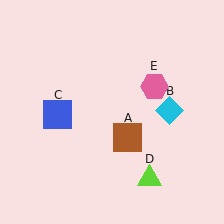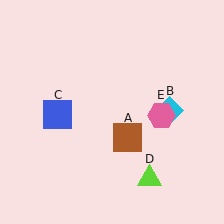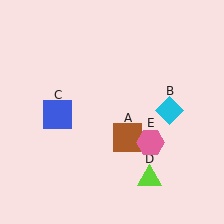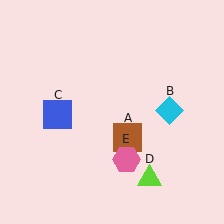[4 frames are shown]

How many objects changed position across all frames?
1 object changed position: pink hexagon (object E).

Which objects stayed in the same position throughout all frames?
Brown square (object A) and cyan diamond (object B) and blue square (object C) and lime triangle (object D) remained stationary.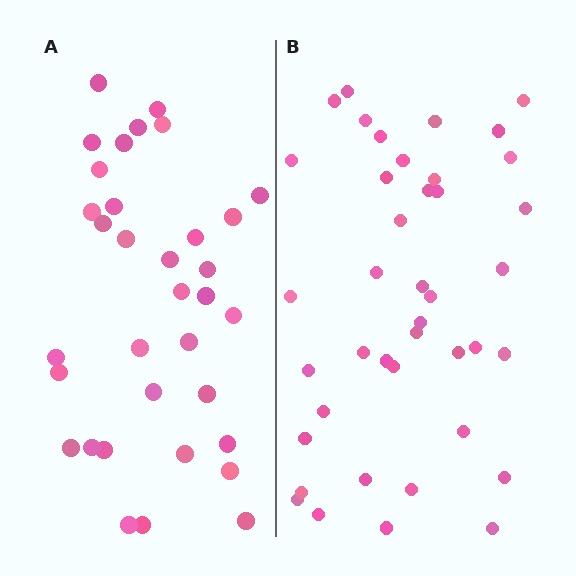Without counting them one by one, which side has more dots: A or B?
Region B (the right region) has more dots.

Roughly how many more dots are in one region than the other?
Region B has roughly 8 or so more dots than region A.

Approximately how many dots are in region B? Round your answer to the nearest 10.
About 40 dots. (The exact count is 41, which rounds to 40.)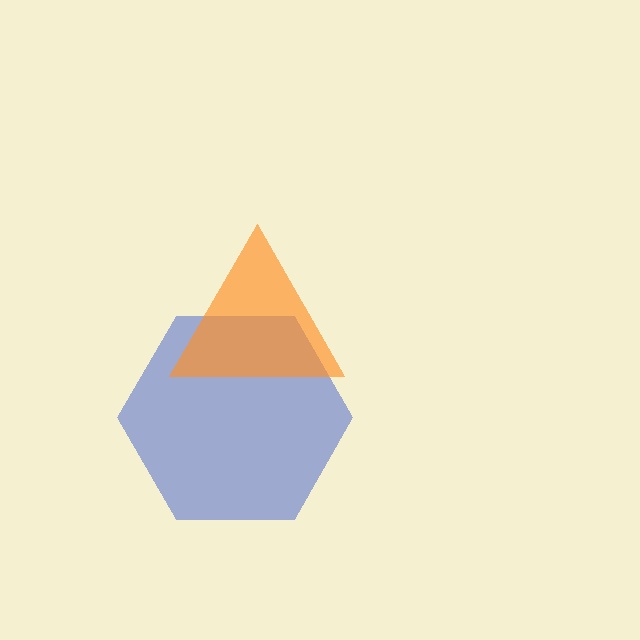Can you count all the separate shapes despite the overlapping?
Yes, there are 2 separate shapes.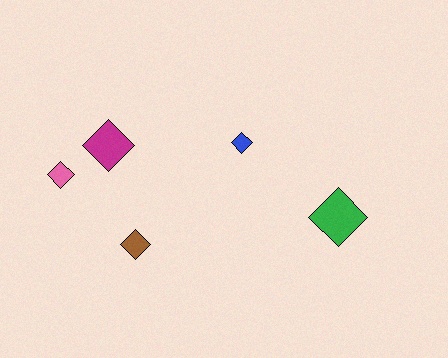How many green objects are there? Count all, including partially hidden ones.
There is 1 green object.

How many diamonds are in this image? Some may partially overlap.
There are 5 diamonds.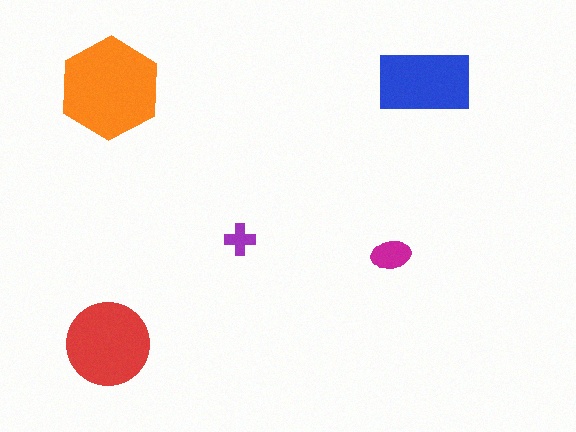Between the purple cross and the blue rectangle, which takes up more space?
The blue rectangle.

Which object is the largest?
The orange hexagon.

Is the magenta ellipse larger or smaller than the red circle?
Smaller.